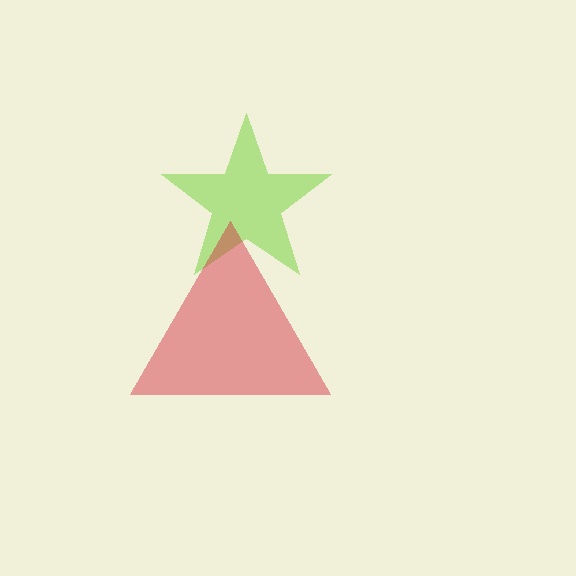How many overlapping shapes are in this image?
There are 2 overlapping shapes in the image.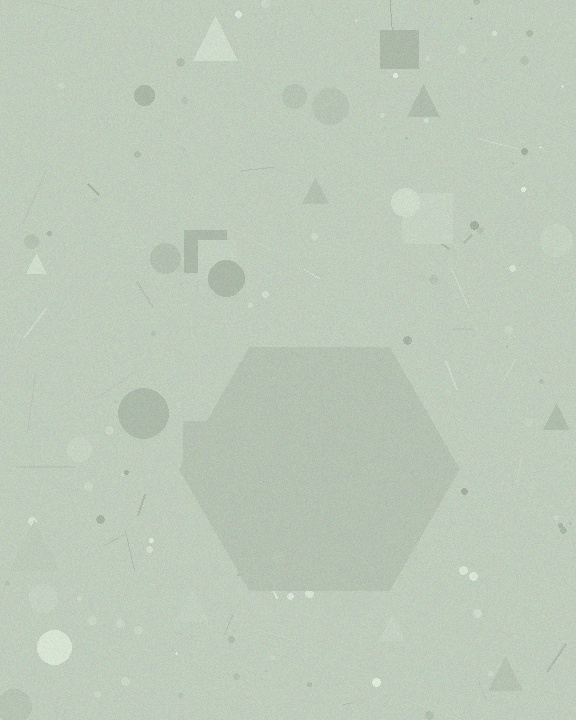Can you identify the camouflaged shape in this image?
The camouflaged shape is a hexagon.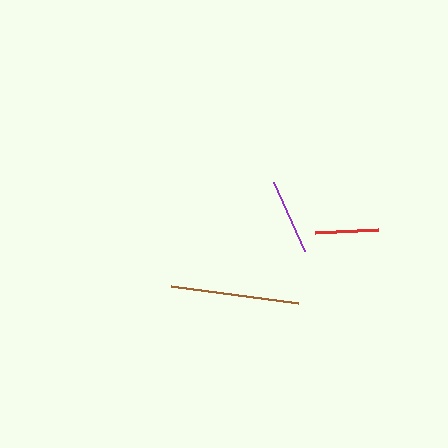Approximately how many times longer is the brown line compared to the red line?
The brown line is approximately 2.0 times the length of the red line.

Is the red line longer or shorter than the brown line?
The brown line is longer than the red line.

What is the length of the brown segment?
The brown segment is approximately 127 pixels long.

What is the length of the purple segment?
The purple segment is approximately 77 pixels long.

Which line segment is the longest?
The brown line is the longest at approximately 127 pixels.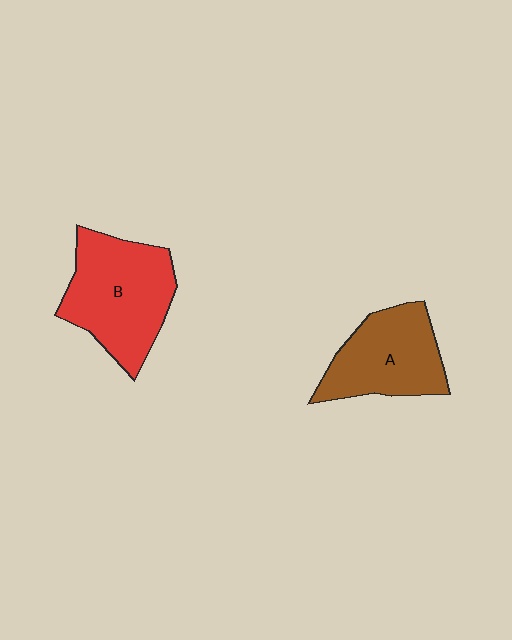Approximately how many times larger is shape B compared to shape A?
Approximately 1.2 times.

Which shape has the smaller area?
Shape A (brown).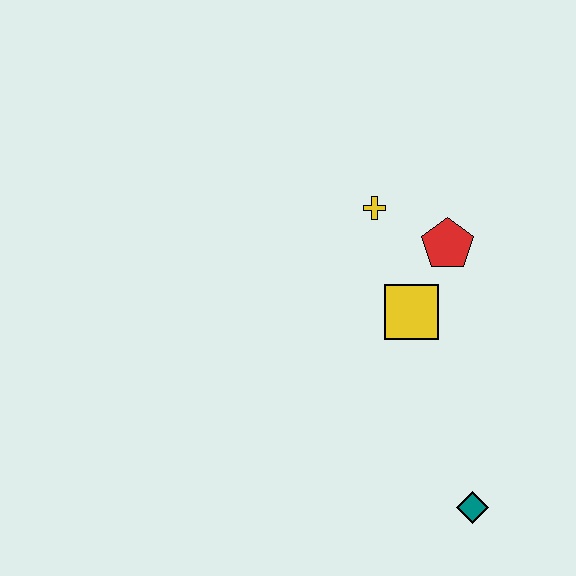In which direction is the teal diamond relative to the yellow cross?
The teal diamond is below the yellow cross.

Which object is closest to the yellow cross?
The red pentagon is closest to the yellow cross.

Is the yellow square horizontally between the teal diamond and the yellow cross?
Yes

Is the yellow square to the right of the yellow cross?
Yes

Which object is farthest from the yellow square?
The teal diamond is farthest from the yellow square.